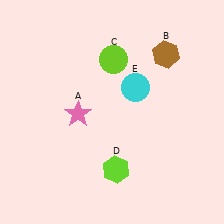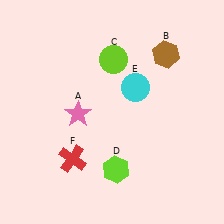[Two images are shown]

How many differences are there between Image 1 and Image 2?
There is 1 difference between the two images.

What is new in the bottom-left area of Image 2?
A red cross (F) was added in the bottom-left area of Image 2.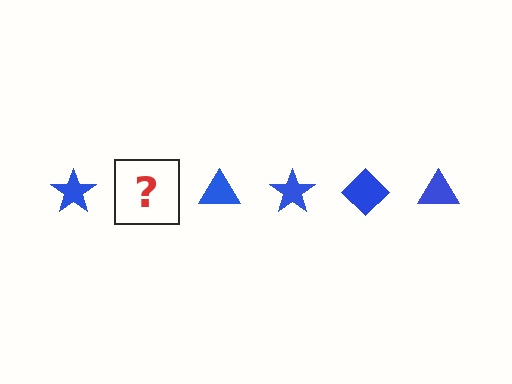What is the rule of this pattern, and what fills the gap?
The rule is that the pattern cycles through star, diamond, triangle shapes in blue. The gap should be filled with a blue diamond.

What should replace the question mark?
The question mark should be replaced with a blue diamond.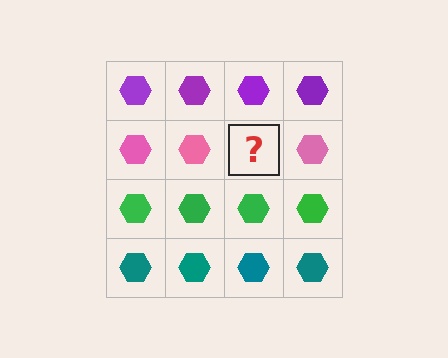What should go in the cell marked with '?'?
The missing cell should contain a pink hexagon.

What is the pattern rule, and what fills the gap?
The rule is that each row has a consistent color. The gap should be filled with a pink hexagon.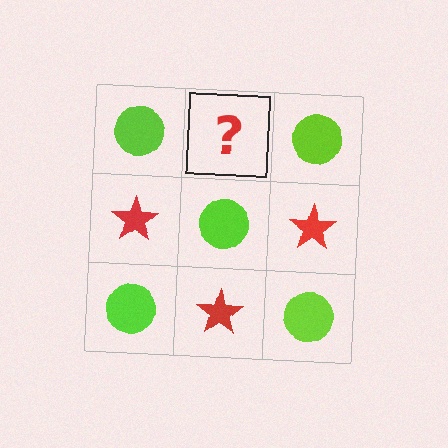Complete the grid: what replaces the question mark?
The question mark should be replaced with a red star.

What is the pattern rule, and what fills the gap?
The rule is that it alternates lime circle and red star in a checkerboard pattern. The gap should be filled with a red star.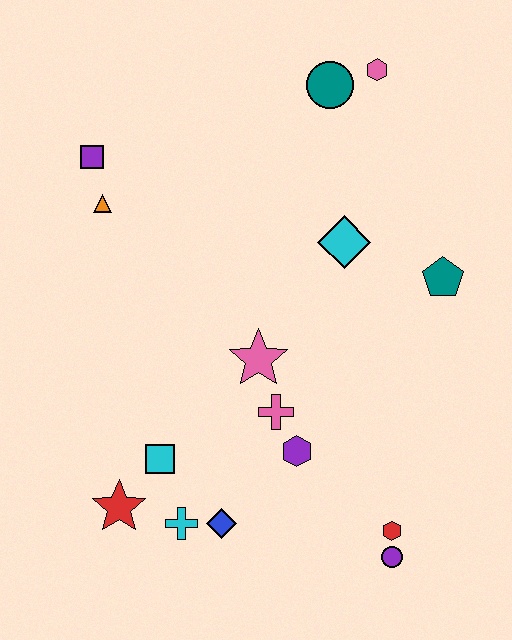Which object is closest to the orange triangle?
The purple square is closest to the orange triangle.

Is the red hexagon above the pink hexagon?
No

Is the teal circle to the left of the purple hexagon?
No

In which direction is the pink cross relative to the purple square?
The pink cross is below the purple square.